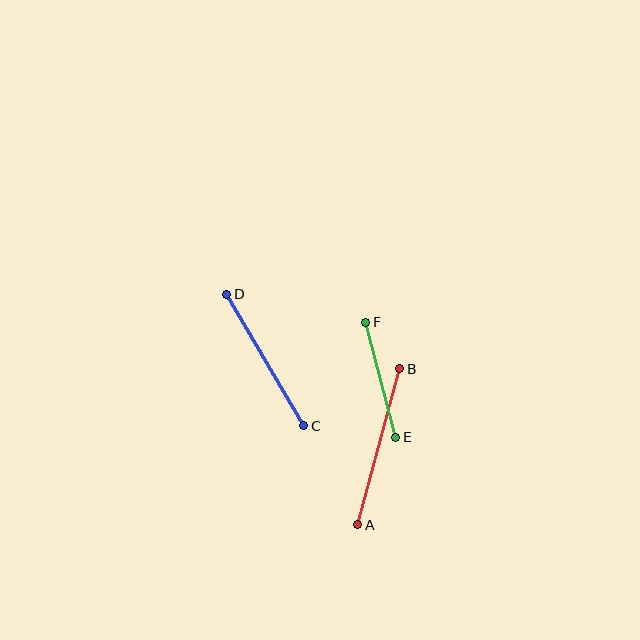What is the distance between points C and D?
The distance is approximately 152 pixels.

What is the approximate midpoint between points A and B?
The midpoint is at approximately (379, 447) pixels.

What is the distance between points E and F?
The distance is approximately 119 pixels.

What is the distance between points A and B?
The distance is approximately 161 pixels.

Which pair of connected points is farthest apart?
Points A and B are farthest apart.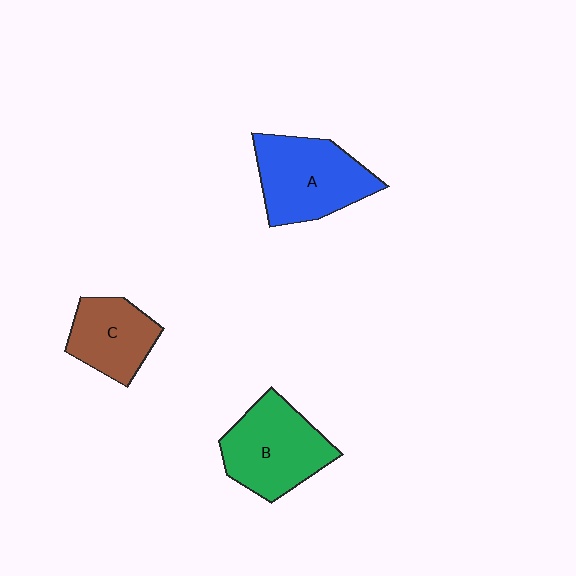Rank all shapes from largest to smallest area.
From largest to smallest: A (blue), B (green), C (brown).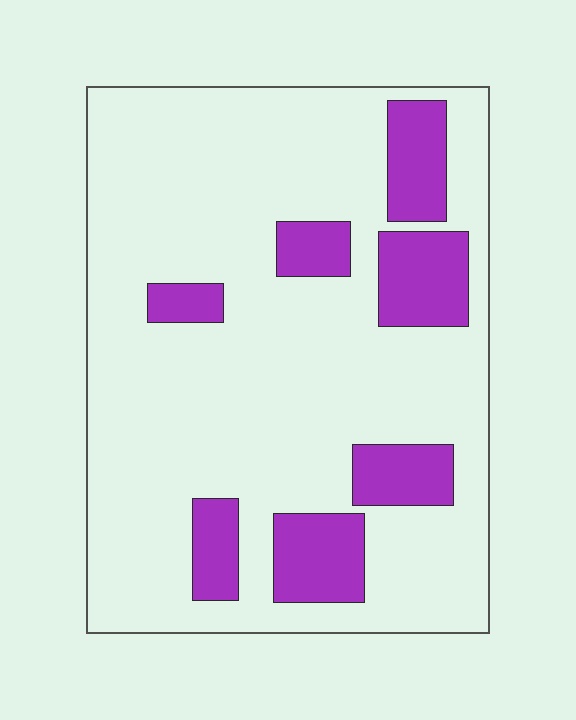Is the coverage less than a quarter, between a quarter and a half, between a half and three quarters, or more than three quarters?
Less than a quarter.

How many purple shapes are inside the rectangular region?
7.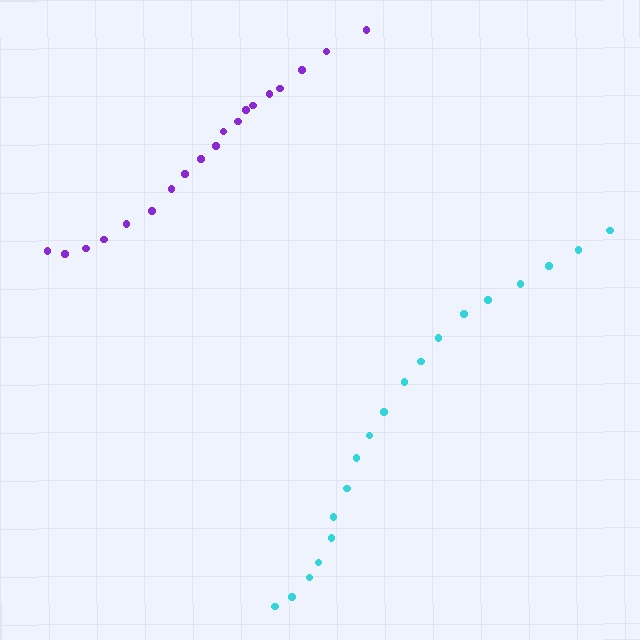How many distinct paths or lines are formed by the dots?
There are 2 distinct paths.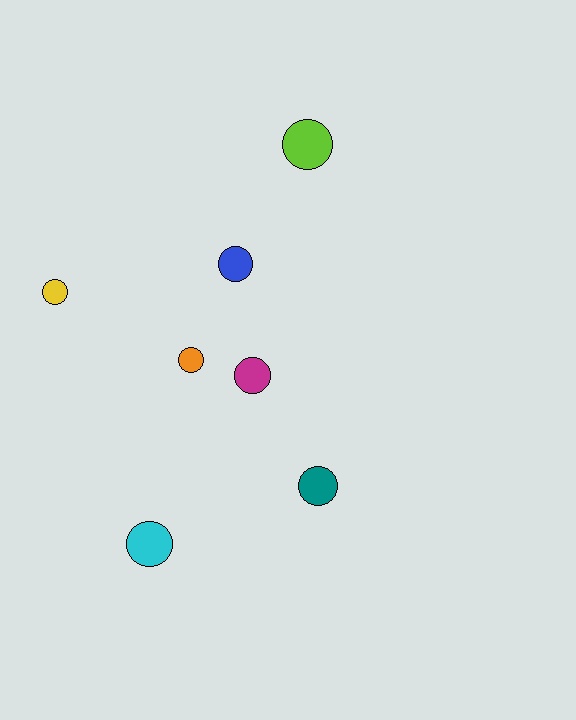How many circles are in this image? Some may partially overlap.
There are 7 circles.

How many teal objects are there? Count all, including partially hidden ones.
There is 1 teal object.